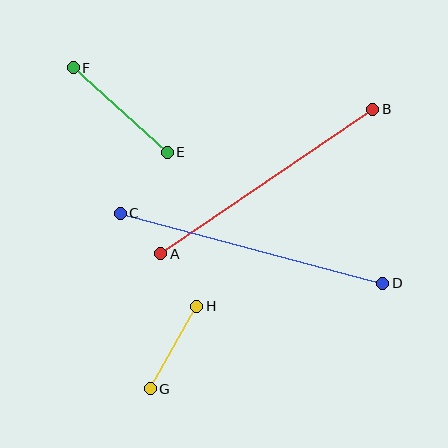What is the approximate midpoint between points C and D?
The midpoint is at approximately (251, 248) pixels.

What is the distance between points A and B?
The distance is approximately 256 pixels.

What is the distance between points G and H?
The distance is approximately 94 pixels.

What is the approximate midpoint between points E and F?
The midpoint is at approximately (120, 110) pixels.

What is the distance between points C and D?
The distance is approximately 272 pixels.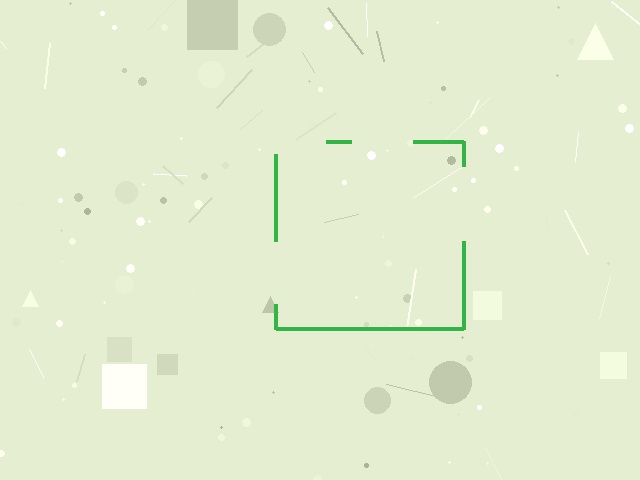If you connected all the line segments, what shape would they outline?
They would outline a square.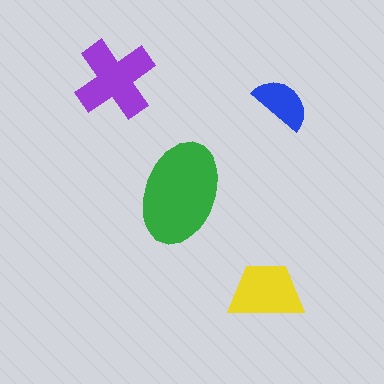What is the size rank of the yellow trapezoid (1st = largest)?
3rd.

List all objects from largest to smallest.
The green ellipse, the purple cross, the yellow trapezoid, the blue semicircle.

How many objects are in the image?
There are 4 objects in the image.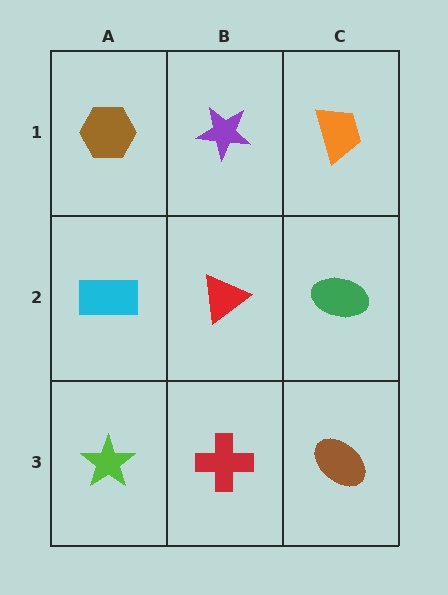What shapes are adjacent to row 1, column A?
A cyan rectangle (row 2, column A), a purple star (row 1, column B).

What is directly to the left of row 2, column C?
A red triangle.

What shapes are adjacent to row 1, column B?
A red triangle (row 2, column B), a brown hexagon (row 1, column A), an orange trapezoid (row 1, column C).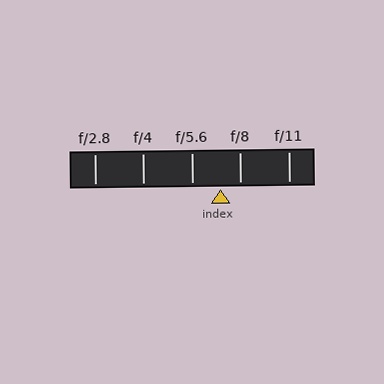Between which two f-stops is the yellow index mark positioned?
The index mark is between f/5.6 and f/8.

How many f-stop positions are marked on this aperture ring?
There are 5 f-stop positions marked.